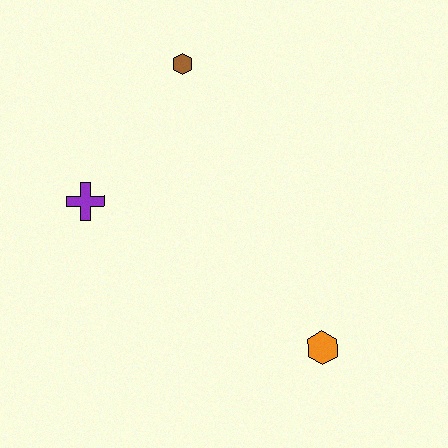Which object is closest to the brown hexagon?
The purple cross is closest to the brown hexagon.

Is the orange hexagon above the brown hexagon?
No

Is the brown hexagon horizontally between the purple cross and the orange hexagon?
Yes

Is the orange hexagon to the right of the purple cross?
Yes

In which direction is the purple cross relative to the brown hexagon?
The purple cross is below the brown hexagon.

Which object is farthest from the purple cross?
The orange hexagon is farthest from the purple cross.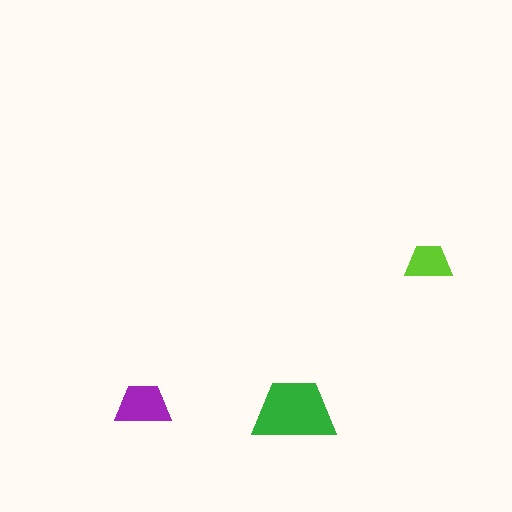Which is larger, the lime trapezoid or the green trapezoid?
The green one.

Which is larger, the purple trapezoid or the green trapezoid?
The green one.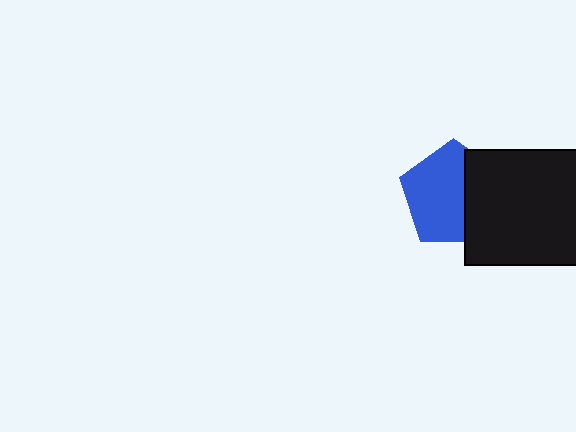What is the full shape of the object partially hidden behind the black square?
The partially hidden object is a blue pentagon.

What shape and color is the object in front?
The object in front is a black square.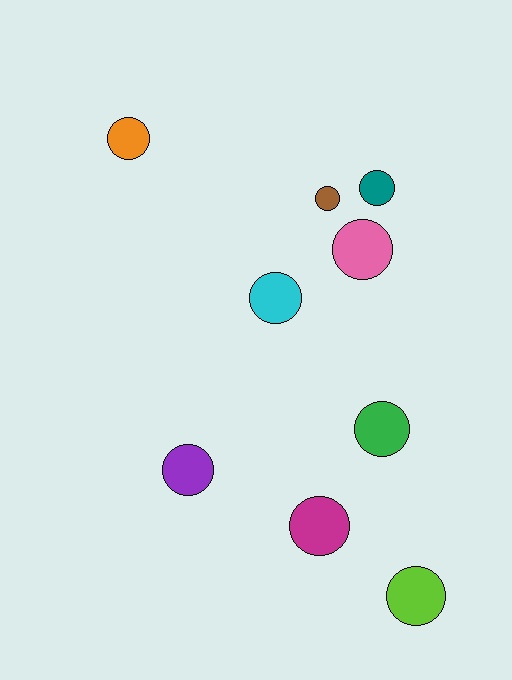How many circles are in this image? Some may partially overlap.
There are 9 circles.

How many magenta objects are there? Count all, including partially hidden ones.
There is 1 magenta object.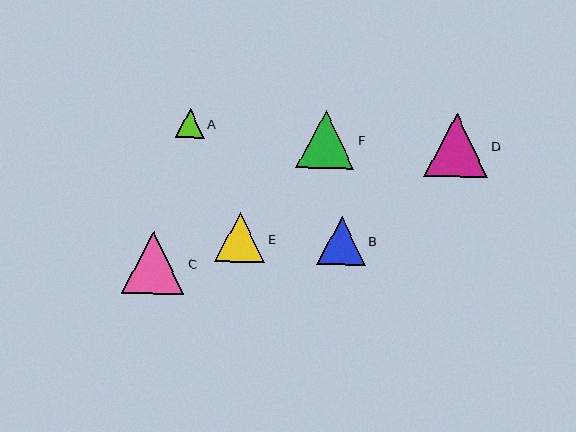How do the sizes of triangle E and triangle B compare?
Triangle E and triangle B are approximately the same size.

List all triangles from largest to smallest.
From largest to smallest: D, C, F, E, B, A.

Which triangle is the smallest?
Triangle A is the smallest with a size of approximately 29 pixels.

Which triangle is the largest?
Triangle D is the largest with a size of approximately 63 pixels.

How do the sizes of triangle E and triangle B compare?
Triangle E and triangle B are approximately the same size.